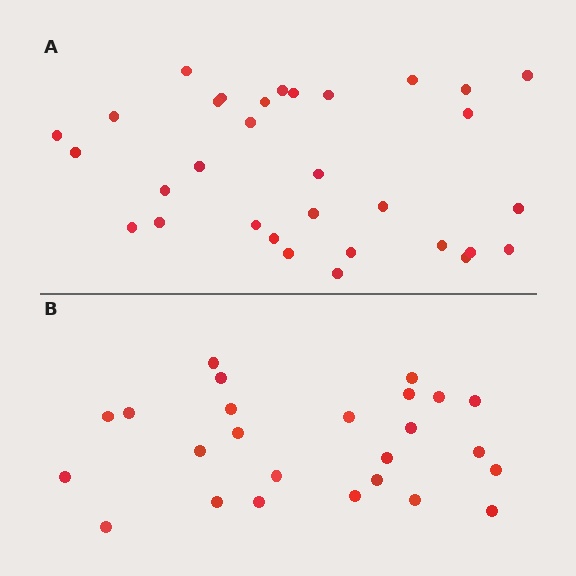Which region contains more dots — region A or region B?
Region A (the top region) has more dots.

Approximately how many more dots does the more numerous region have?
Region A has roughly 8 or so more dots than region B.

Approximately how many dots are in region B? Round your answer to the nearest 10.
About 20 dots. (The exact count is 25, which rounds to 20.)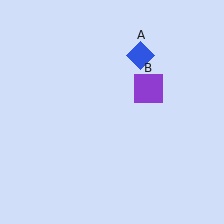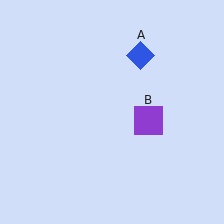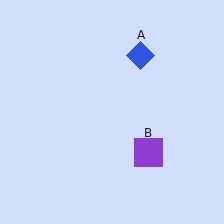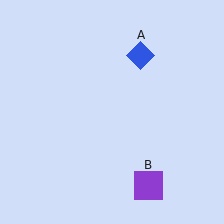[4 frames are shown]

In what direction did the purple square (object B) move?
The purple square (object B) moved down.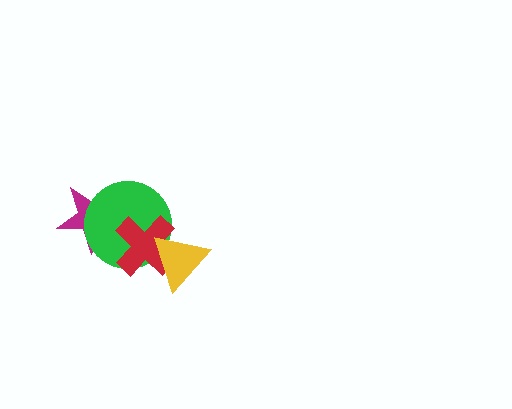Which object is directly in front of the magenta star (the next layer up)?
The green circle is directly in front of the magenta star.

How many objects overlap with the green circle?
3 objects overlap with the green circle.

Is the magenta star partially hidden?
Yes, it is partially covered by another shape.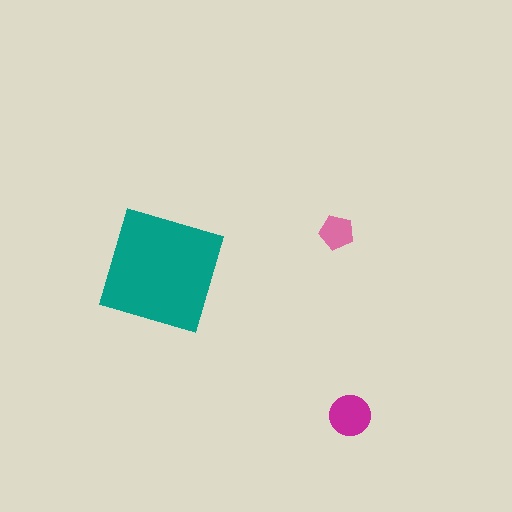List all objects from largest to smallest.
The teal square, the magenta circle, the pink pentagon.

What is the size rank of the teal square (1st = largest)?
1st.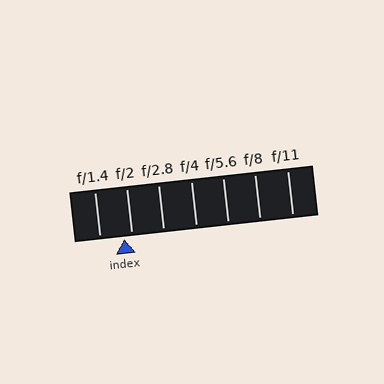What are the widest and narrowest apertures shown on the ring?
The widest aperture shown is f/1.4 and the narrowest is f/11.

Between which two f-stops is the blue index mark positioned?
The index mark is between f/1.4 and f/2.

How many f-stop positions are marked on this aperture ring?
There are 7 f-stop positions marked.